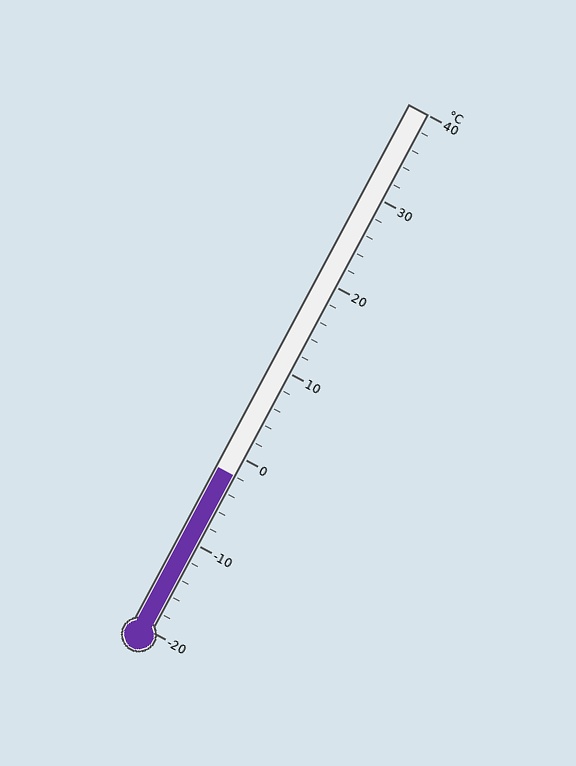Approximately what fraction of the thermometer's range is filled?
The thermometer is filled to approximately 30% of its range.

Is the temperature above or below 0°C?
The temperature is below 0°C.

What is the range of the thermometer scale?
The thermometer scale ranges from -20°C to 40°C.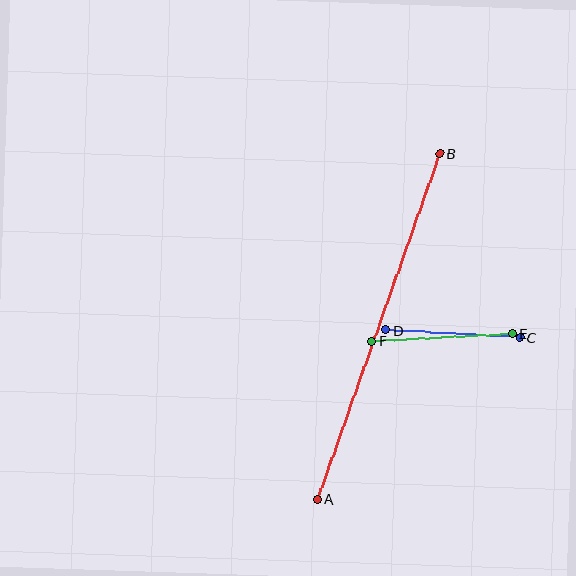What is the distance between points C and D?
The distance is approximately 134 pixels.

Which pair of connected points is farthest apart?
Points A and B are farthest apart.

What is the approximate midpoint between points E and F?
The midpoint is at approximately (442, 337) pixels.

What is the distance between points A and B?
The distance is approximately 367 pixels.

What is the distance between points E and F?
The distance is approximately 140 pixels.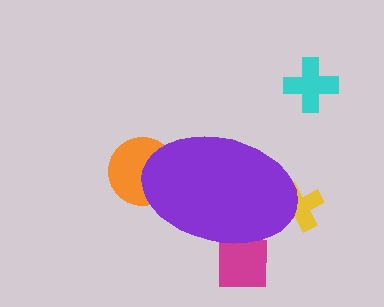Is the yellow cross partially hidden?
Yes, the yellow cross is partially hidden behind the purple ellipse.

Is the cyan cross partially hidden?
No, the cyan cross is fully visible.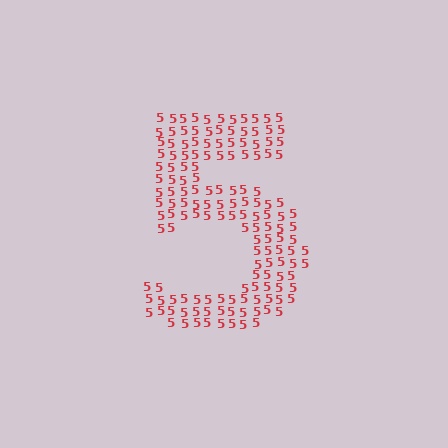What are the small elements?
The small elements are digit 5's.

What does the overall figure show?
The overall figure shows the digit 5.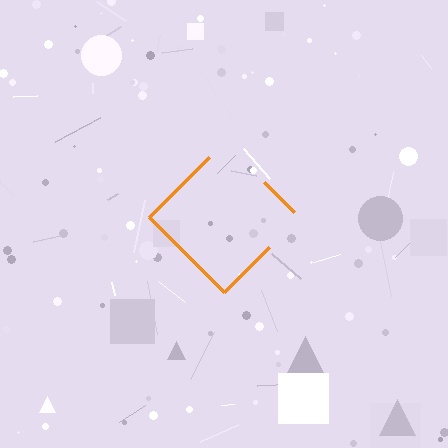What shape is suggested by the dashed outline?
The dashed outline suggests a diamond.